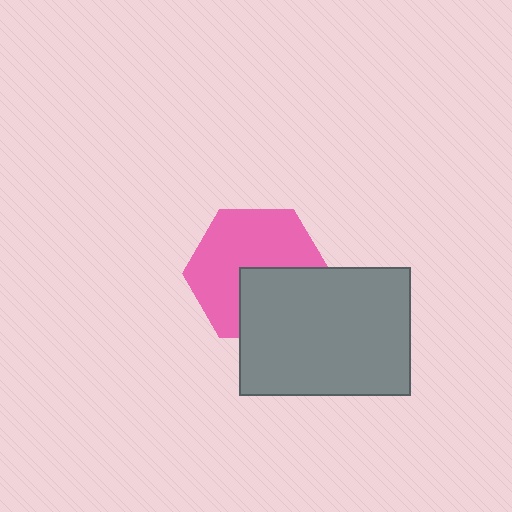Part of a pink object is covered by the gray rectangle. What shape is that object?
It is a hexagon.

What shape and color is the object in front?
The object in front is a gray rectangle.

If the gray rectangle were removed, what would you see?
You would see the complete pink hexagon.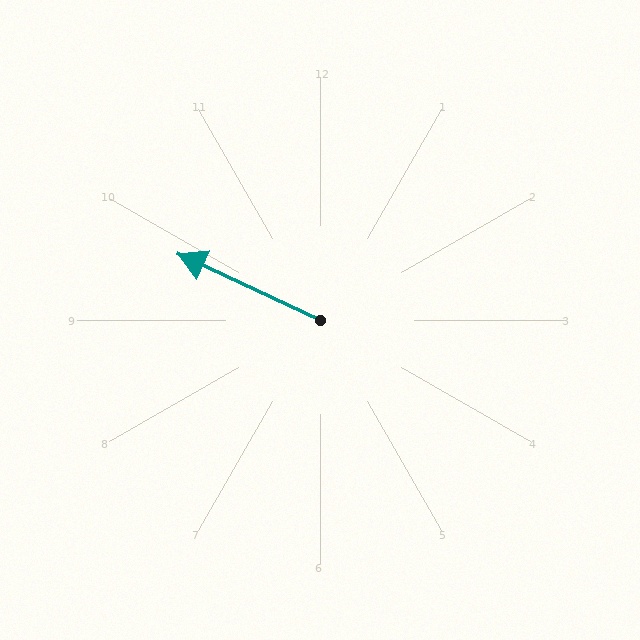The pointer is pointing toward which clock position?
Roughly 10 o'clock.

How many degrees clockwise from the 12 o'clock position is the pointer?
Approximately 295 degrees.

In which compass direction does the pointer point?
Northwest.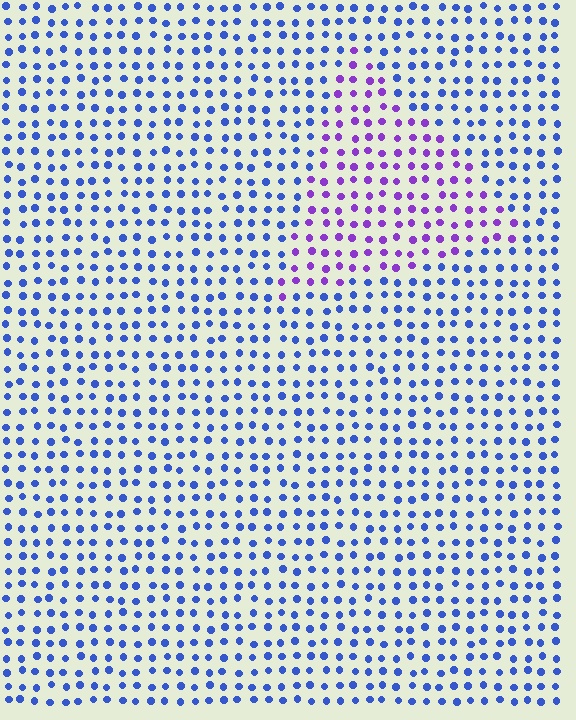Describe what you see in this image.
The image is filled with small blue elements in a uniform arrangement. A triangle-shaped region is visible where the elements are tinted to a slightly different hue, forming a subtle color boundary.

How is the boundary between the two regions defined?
The boundary is defined purely by a slight shift in hue (about 48 degrees). Spacing, size, and orientation are identical on both sides.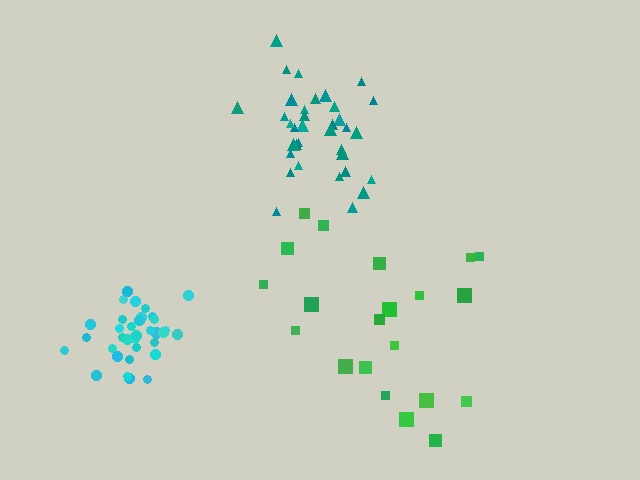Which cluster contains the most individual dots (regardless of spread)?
Teal (35).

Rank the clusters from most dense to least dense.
cyan, teal, green.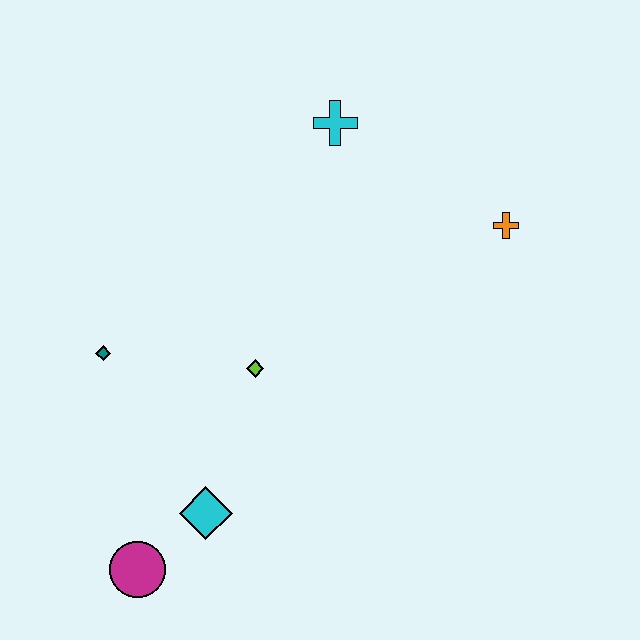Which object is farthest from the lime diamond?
The orange cross is farthest from the lime diamond.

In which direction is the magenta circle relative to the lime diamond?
The magenta circle is below the lime diamond.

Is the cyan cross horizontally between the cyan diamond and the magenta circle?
No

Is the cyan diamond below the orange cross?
Yes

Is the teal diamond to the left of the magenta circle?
Yes